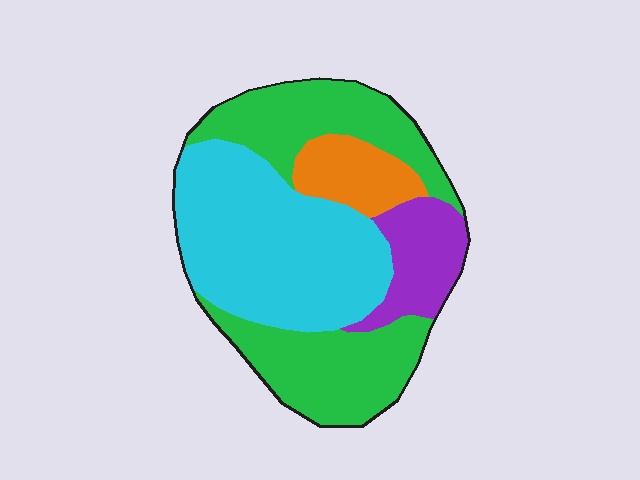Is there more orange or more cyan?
Cyan.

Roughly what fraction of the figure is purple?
Purple takes up less than a sixth of the figure.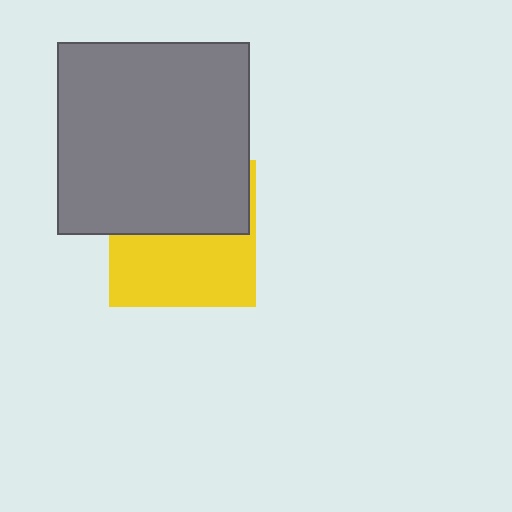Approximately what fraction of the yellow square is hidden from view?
Roughly 49% of the yellow square is hidden behind the gray square.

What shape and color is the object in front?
The object in front is a gray square.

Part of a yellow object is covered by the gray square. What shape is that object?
It is a square.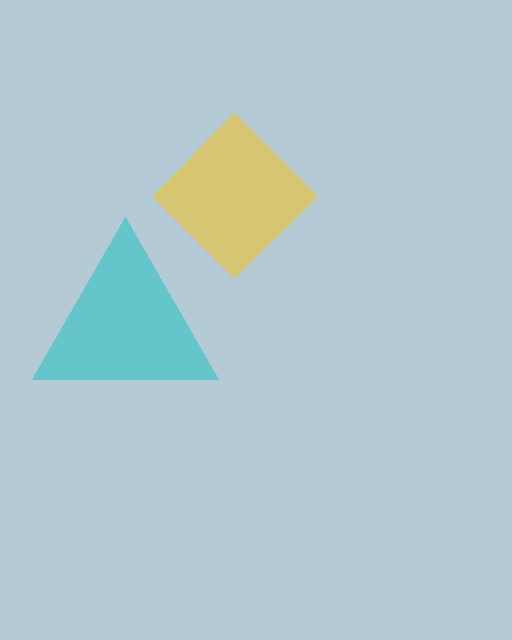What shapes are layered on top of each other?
The layered shapes are: a cyan triangle, a yellow diamond.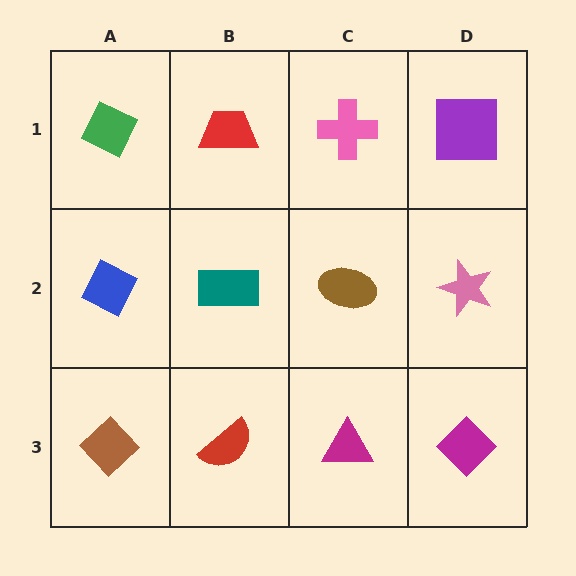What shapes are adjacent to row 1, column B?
A teal rectangle (row 2, column B), a green diamond (row 1, column A), a pink cross (row 1, column C).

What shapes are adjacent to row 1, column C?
A brown ellipse (row 2, column C), a red trapezoid (row 1, column B), a purple square (row 1, column D).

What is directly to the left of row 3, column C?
A red semicircle.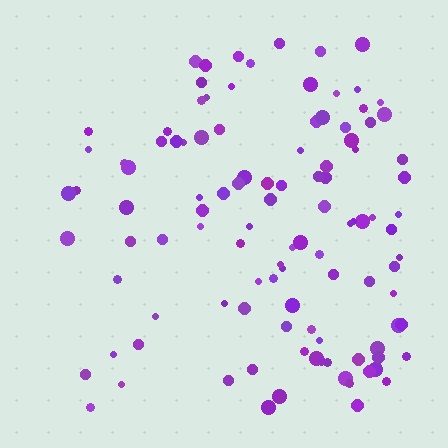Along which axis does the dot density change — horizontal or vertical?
Horizontal.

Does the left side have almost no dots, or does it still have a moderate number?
Still a moderate number, just noticeably fewer than the right.